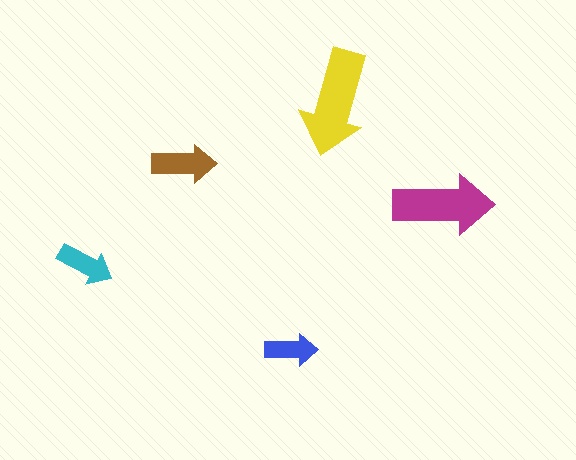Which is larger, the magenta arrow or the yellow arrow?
The yellow one.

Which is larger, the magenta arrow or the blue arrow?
The magenta one.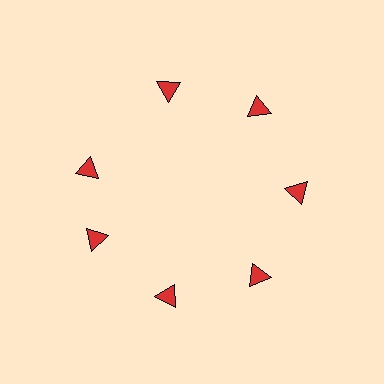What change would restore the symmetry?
The symmetry would be restored by rotating it back into even spacing with its neighbors so that all 7 triangles sit at equal angles and equal distance from the center.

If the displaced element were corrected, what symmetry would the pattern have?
It would have 7-fold rotational symmetry — the pattern would map onto itself every 51 degrees.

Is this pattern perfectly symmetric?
No. The 7 red triangles are arranged in a ring, but one element near the 10 o'clock position is rotated out of alignment along the ring, breaking the 7-fold rotational symmetry.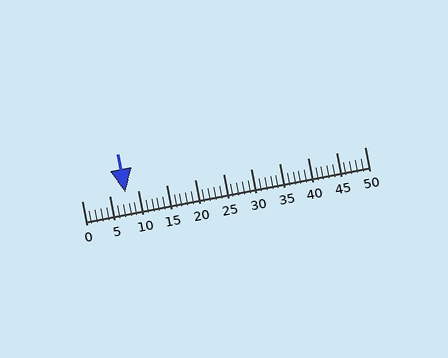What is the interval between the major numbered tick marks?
The major tick marks are spaced 5 units apart.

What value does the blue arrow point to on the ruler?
The blue arrow points to approximately 8.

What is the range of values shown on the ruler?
The ruler shows values from 0 to 50.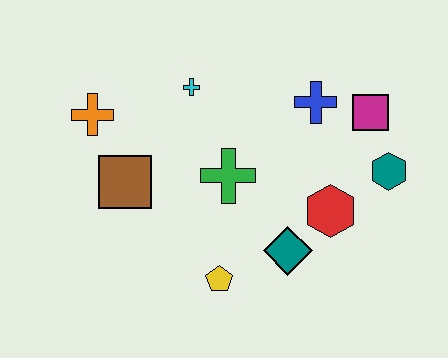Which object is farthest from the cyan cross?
The teal hexagon is farthest from the cyan cross.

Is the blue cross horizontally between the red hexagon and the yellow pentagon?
Yes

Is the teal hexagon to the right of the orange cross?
Yes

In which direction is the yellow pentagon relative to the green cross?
The yellow pentagon is below the green cross.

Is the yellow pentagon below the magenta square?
Yes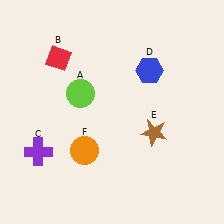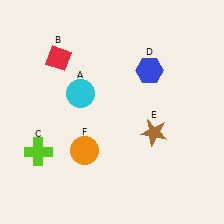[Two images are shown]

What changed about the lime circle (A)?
In Image 1, A is lime. In Image 2, it changed to cyan.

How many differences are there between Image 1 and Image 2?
There are 2 differences between the two images.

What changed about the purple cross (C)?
In Image 1, C is purple. In Image 2, it changed to lime.